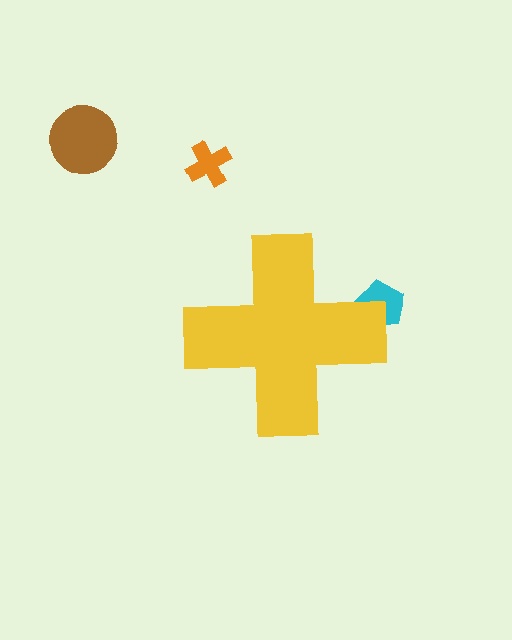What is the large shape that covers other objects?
A yellow cross.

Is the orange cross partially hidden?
No, the orange cross is fully visible.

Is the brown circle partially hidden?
No, the brown circle is fully visible.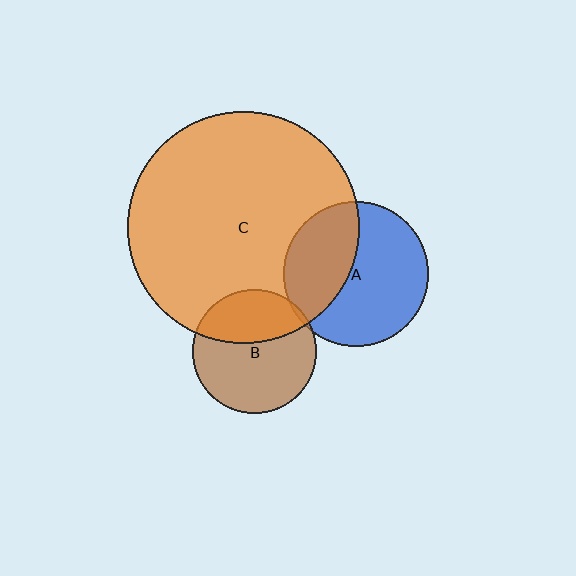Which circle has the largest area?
Circle C (orange).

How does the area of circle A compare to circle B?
Approximately 1.4 times.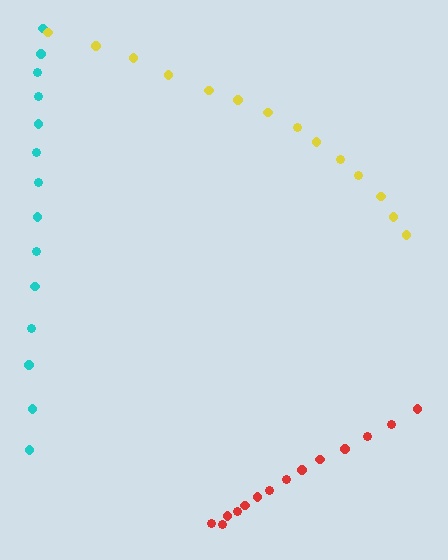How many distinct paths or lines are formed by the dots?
There are 3 distinct paths.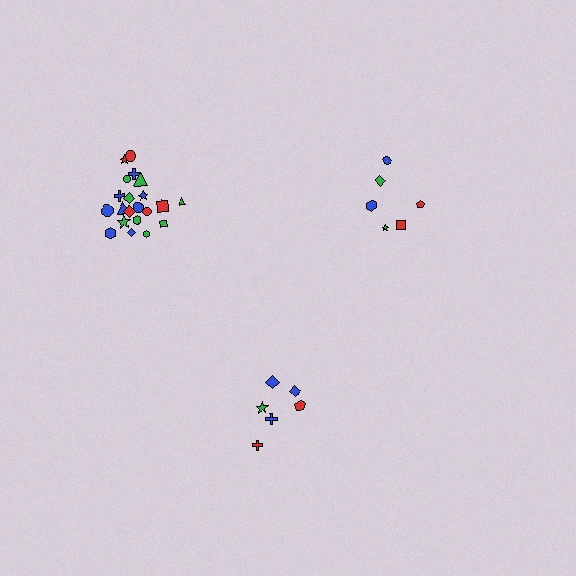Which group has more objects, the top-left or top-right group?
The top-left group.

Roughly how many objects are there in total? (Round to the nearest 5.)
Roughly 35 objects in total.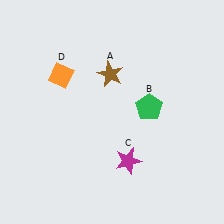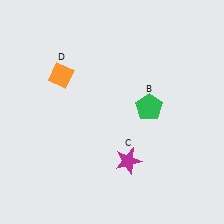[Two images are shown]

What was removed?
The brown star (A) was removed in Image 2.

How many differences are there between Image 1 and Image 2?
There is 1 difference between the two images.